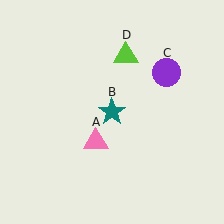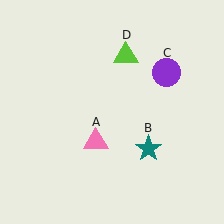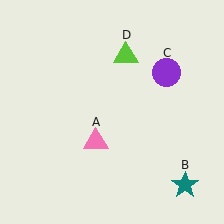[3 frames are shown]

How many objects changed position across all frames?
1 object changed position: teal star (object B).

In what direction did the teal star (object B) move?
The teal star (object B) moved down and to the right.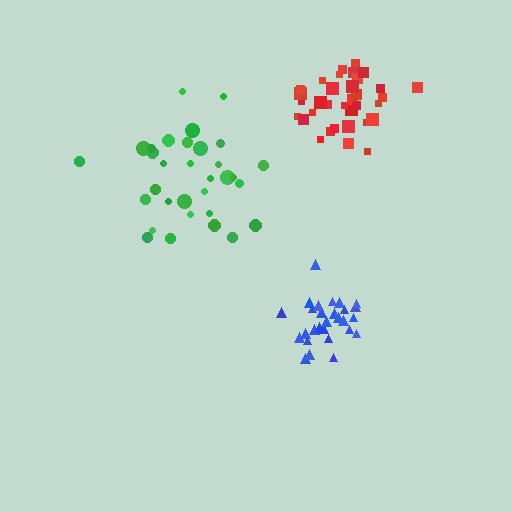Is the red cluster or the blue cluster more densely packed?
Blue.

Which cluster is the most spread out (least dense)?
Green.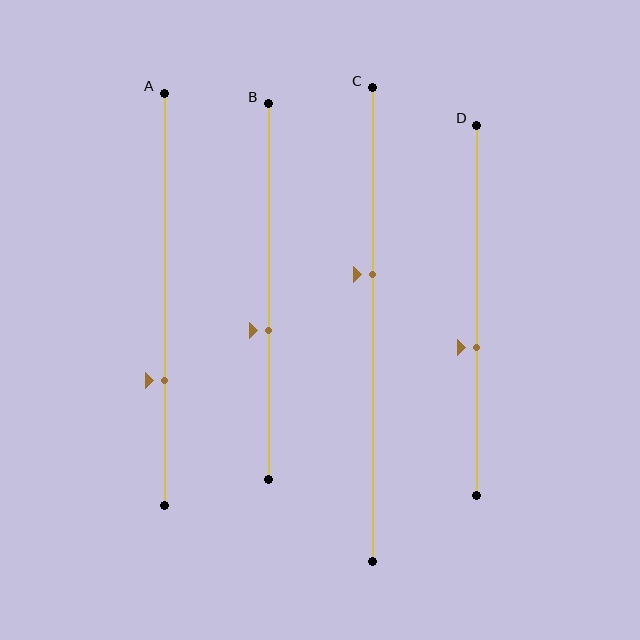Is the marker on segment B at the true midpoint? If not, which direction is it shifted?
No, the marker on segment B is shifted downward by about 10% of the segment length.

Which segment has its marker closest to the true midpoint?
Segment D has its marker closest to the true midpoint.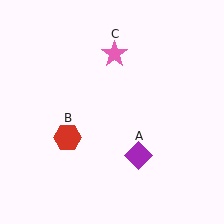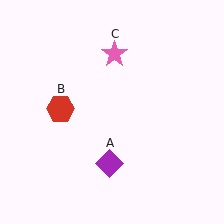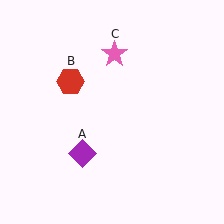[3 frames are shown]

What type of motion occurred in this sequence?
The purple diamond (object A), red hexagon (object B) rotated clockwise around the center of the scene.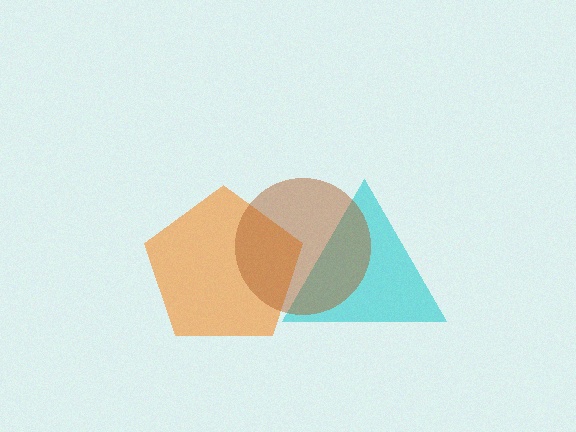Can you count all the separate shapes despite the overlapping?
Yes, there are 3 separate shapes.